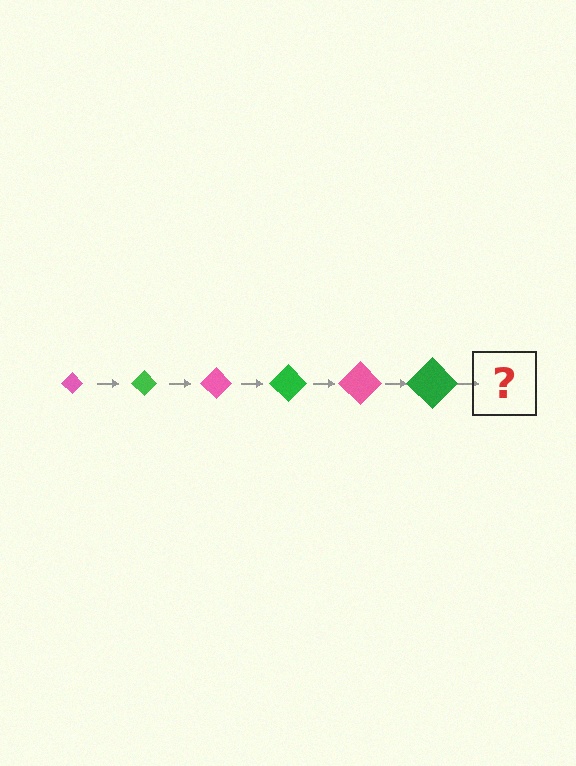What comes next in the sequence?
The next element should be a pink diamond, larger than the previous one.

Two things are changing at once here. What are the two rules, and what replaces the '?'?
The two rules are that the diamond grows larger each step and the color cycles through pink and green. The '?' should be a pink diamond, larger than the previous one.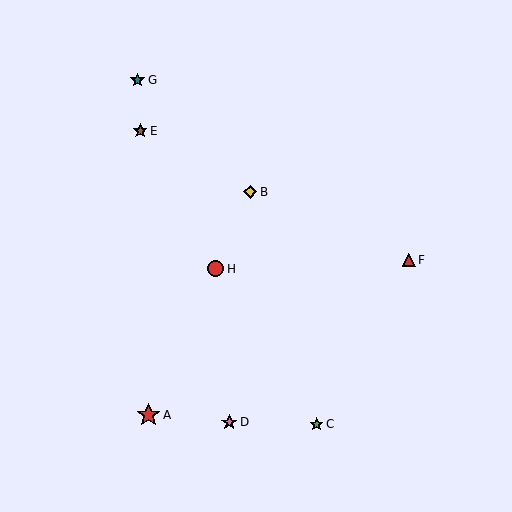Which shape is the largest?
The red star (labeled A) is the largest.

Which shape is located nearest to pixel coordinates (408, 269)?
The red triangle (labeled F) at (409, 260) is nearest to that location.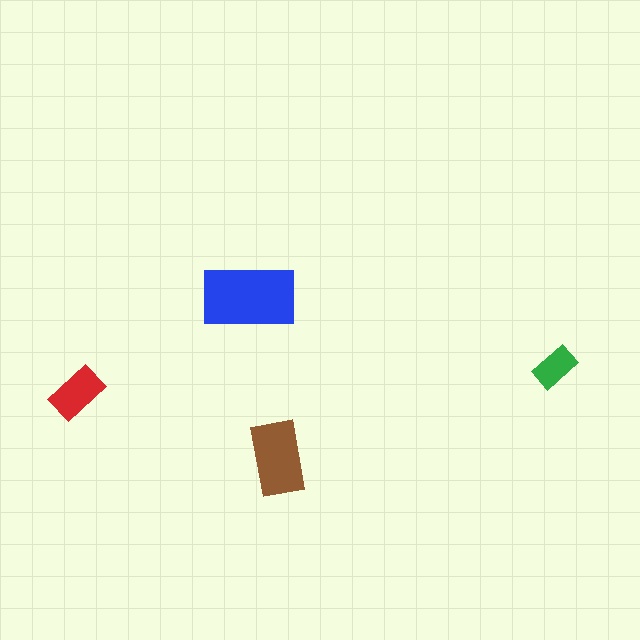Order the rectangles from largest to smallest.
the blue one, the brown one, the red one, the green one.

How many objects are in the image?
There are 4 objects in the image.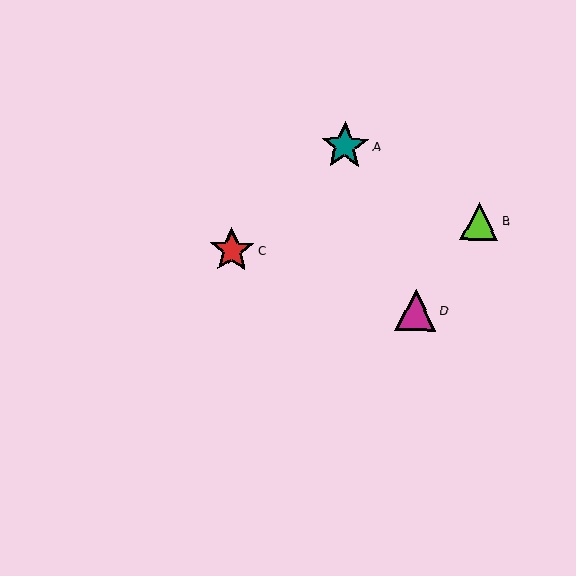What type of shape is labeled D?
Shape D is a magenta triangle.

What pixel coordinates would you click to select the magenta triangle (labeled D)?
Click at (416, 310) to select the magenta triangle D.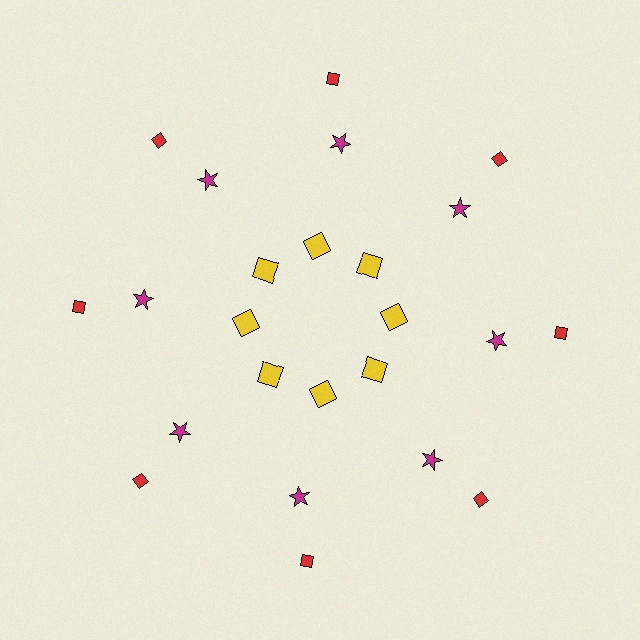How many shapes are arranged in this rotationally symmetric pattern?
There are 24 shapes, arranged in 8 groups of 3.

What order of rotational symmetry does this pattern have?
This pattern has 8-fold rotational symmetry.